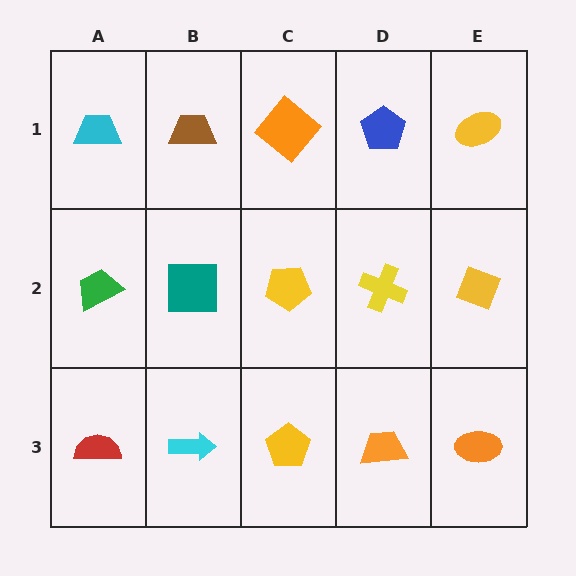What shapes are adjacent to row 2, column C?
An orange diamond (row 1, column C), a yellow pentagon (row 3, column C), a teal square (row 2, column B), a yellow cross (row 2, column D).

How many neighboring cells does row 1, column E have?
2.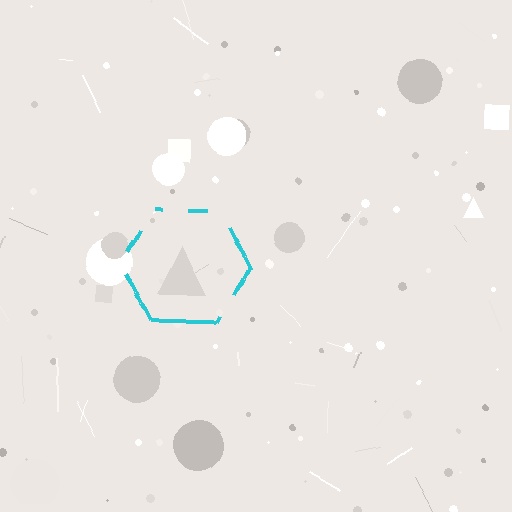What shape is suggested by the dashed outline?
The dashed outline suggests a hexagon.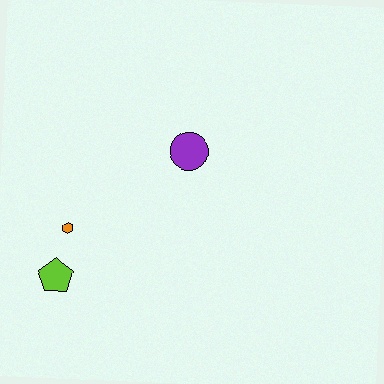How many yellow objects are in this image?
There are no yellow objects.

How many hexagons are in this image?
There is 1 hexagon.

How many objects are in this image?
There are 3 objects.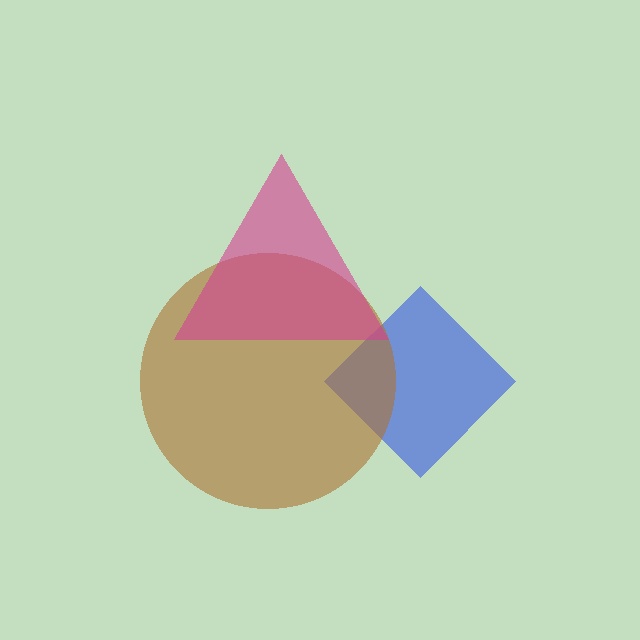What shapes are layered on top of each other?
The layered shapes are: a blue diamond, a brown circle, a magenta triangle.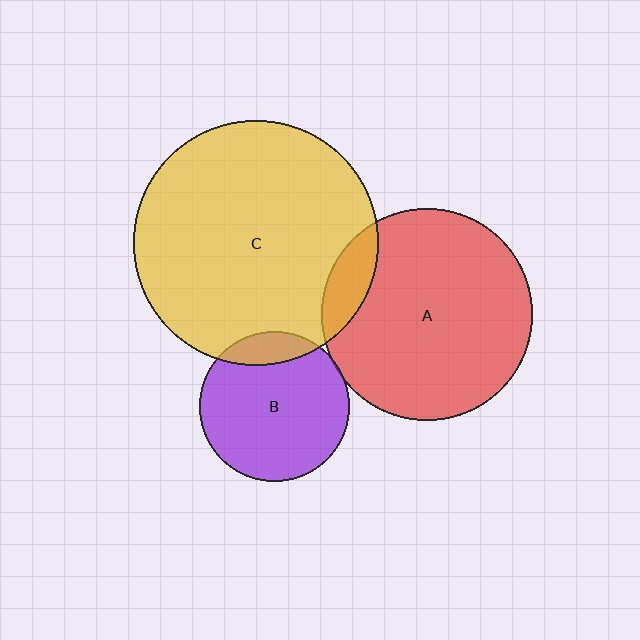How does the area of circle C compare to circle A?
Approximately 1.3 times.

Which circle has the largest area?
Circle C (yellow).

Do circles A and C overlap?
Yes.